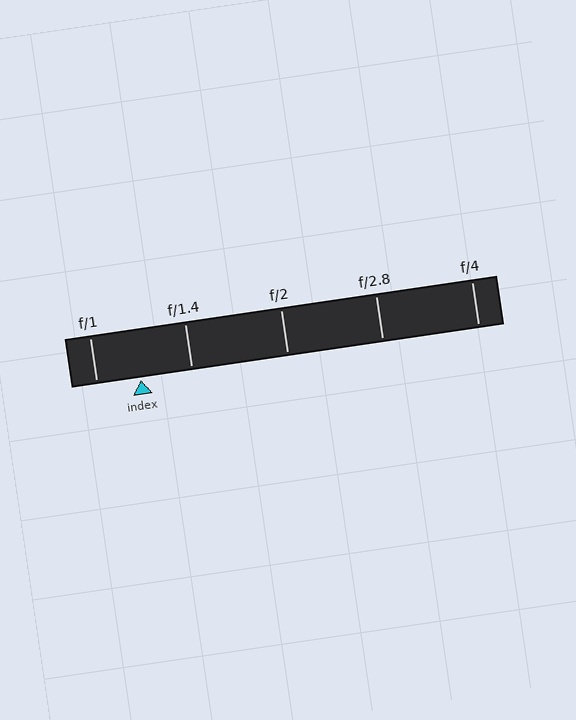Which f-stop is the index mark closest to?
The index mark is closest to f/1.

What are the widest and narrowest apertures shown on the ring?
The widest aperture shown is f/1 and the narrowest is f/4.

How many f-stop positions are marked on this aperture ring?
There are 5 f-stop positions marked.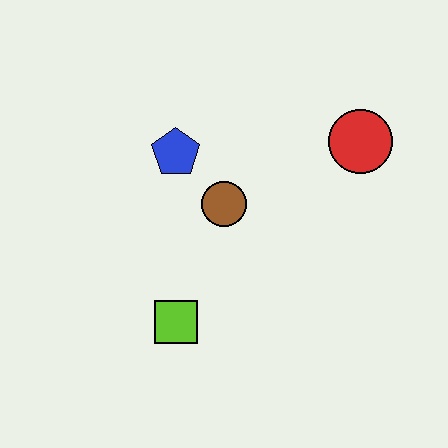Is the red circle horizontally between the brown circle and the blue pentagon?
No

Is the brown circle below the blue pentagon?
Yes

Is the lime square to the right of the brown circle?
No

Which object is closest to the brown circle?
The blue pentagon is closest to the brown circle.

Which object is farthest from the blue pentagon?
The red circle is farthest from the blue pentagon.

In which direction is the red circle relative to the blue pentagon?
The red circle is to the right of the blue pentagon.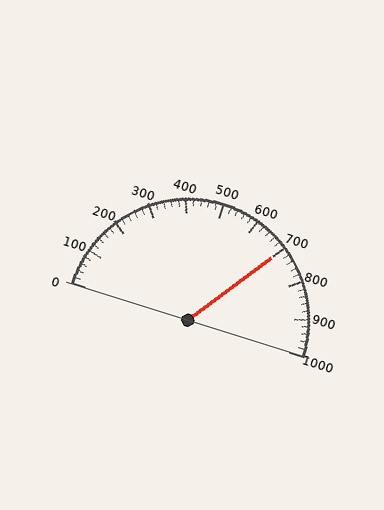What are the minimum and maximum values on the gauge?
The gauge ranges from 0 to 1000.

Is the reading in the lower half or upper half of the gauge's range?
The reading is in the upper half of the range (0 to 1000).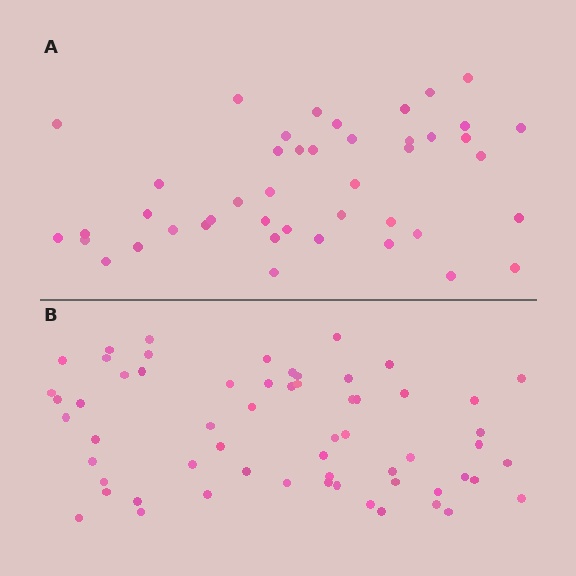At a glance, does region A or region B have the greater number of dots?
Region B (the bottom region) has more dots.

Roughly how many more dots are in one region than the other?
Region B has approximately 15 more dots than region A.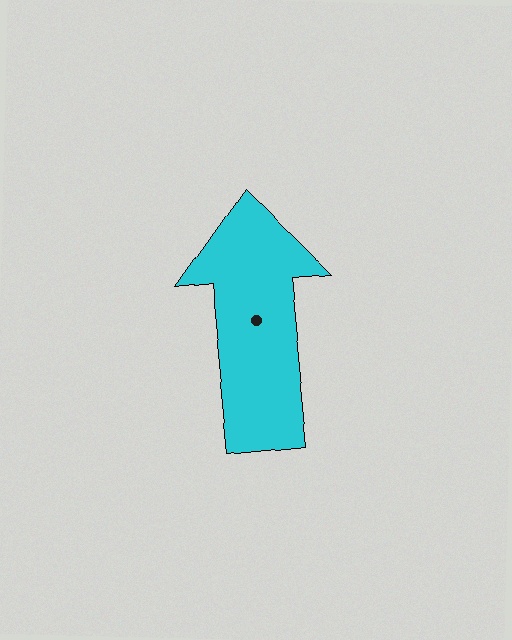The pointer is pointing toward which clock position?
Roughly 12 o'clock.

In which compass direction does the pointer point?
North.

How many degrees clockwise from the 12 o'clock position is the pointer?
Approximately 354 degrees.